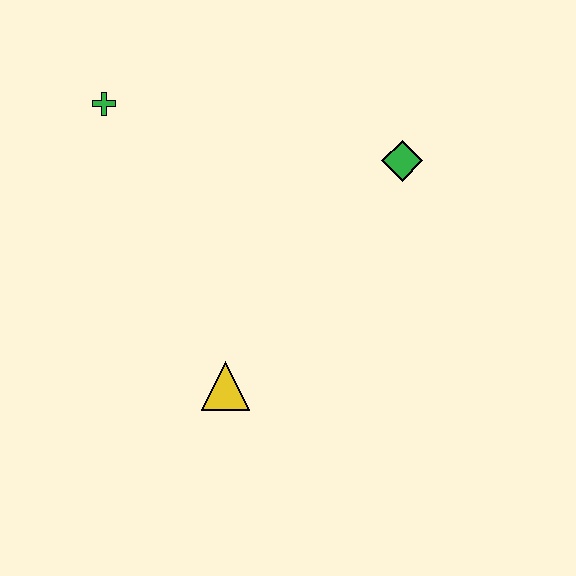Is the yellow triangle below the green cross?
Yes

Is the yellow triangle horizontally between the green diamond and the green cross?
Yes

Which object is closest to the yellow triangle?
The green diamond is closest to the yellow triangle.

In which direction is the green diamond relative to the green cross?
The green diamond is to the right of the green cross.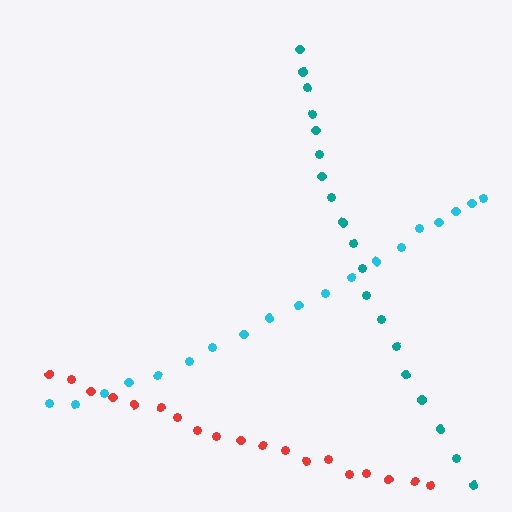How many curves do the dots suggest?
There are 3 distinct paths.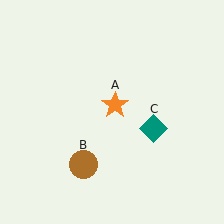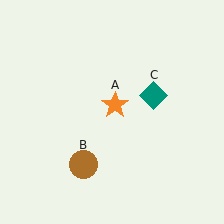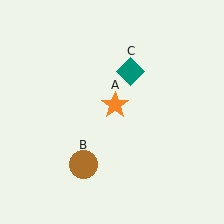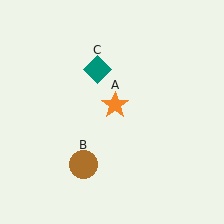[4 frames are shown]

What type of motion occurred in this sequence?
The teal diamond (object C) rotated counterclockwise around the center of the scene.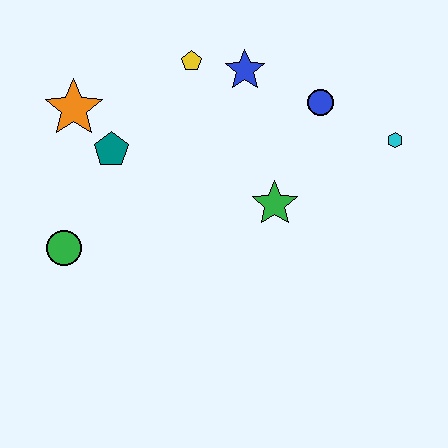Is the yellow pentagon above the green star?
Yes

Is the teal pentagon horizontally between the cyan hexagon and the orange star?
Yes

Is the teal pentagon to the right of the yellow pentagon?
No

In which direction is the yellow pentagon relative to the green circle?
The yellow pentagon is above the green circle.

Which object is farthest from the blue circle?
The green circle is farthest from the blue circle.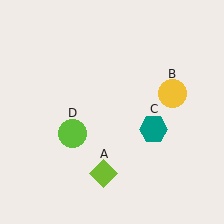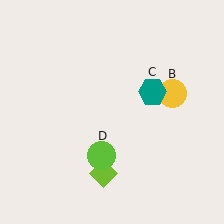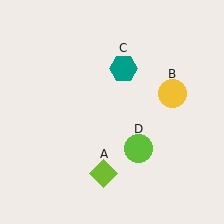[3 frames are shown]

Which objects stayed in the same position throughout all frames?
Lime diamond (object A) and yellow circle (object B) remained stationary.